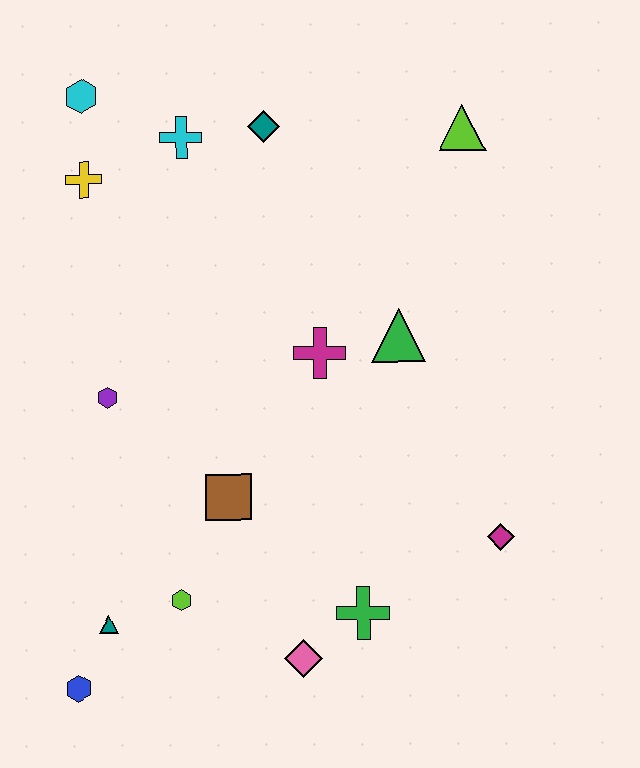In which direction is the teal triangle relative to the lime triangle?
The teal triangle is below the lime triangle.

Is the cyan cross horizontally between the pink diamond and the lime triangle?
No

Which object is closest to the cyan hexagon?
The yellow cross is closest to the cyan hexagon.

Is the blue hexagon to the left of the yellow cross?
Yes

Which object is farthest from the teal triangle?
The lime triangle is farthest from the teal triangle.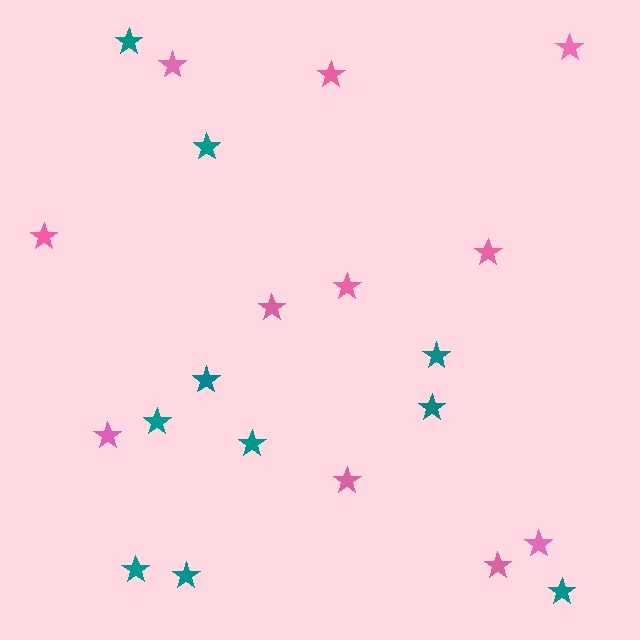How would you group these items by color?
There are 2 groups: one group of pink stars (11) and one group of teal stars (10).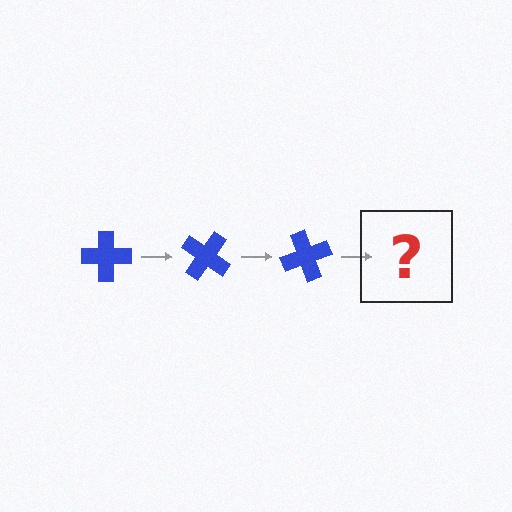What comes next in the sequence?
The next element should be a blue cross rotated 105 degrees.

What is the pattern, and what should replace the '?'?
The pattern is that the cross rotates 35 degrees each step. The '?' should be a blue cross rotated 105 degrees.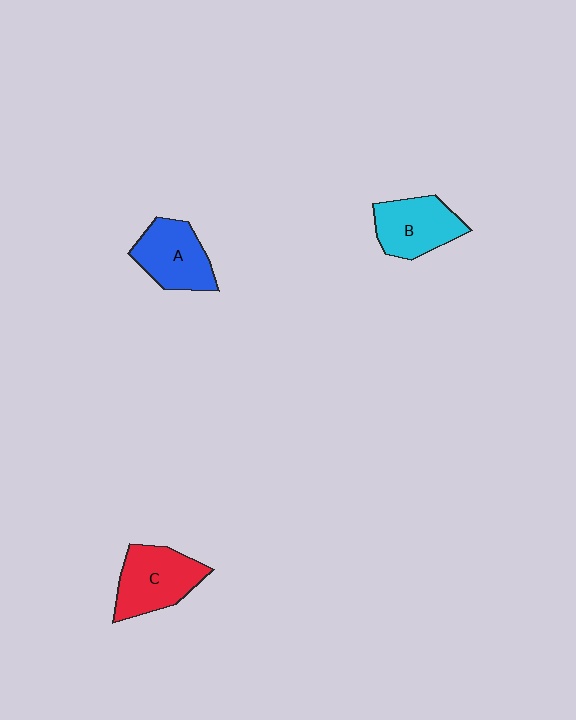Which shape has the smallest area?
Shape B (cyan).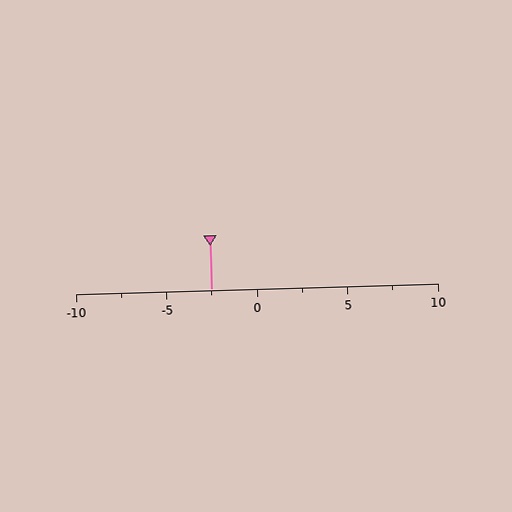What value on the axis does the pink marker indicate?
The marker indicates approximately -2.5.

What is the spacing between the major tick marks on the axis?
The major ticks are spaced 5 apart.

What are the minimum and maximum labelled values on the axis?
The axis runs from -10 to 10.